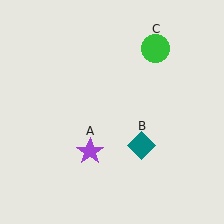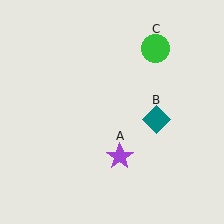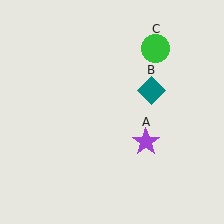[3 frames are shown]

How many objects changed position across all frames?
2 objects changed position: purple star (object A), teal diamond (object B).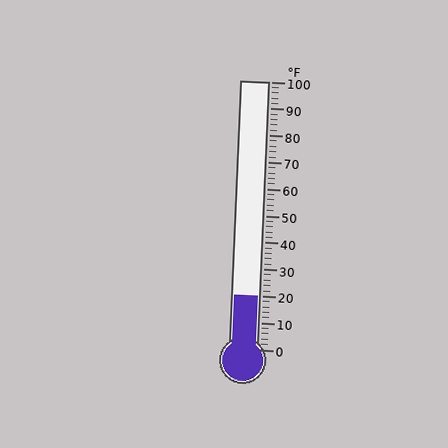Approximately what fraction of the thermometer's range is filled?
The thermometer is filled to approximately 20% of its range.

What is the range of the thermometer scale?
The thermometer scale ranges from 0°F to 100°F.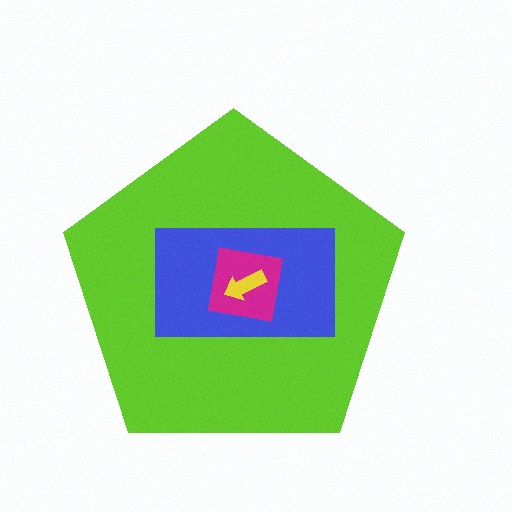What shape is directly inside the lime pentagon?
The blue rectangle.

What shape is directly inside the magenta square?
The yellow arrow.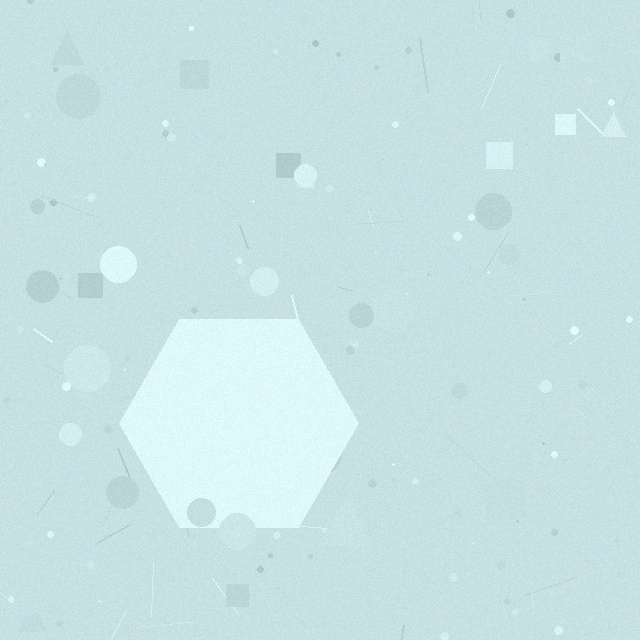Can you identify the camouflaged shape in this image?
The camouflaged shape is a hexagon.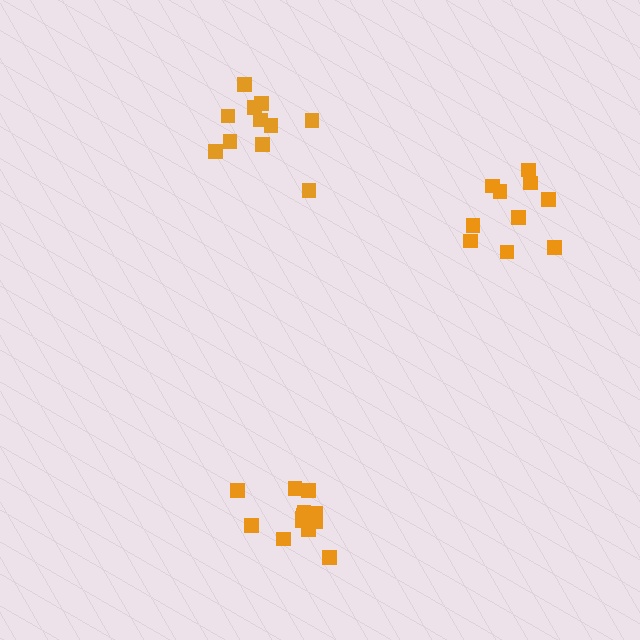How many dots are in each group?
Group 1: 13 dots, Group 2: 10 dots, Group 3: 11 dots (34 total).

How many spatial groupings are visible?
There are 3 spatial groupings.